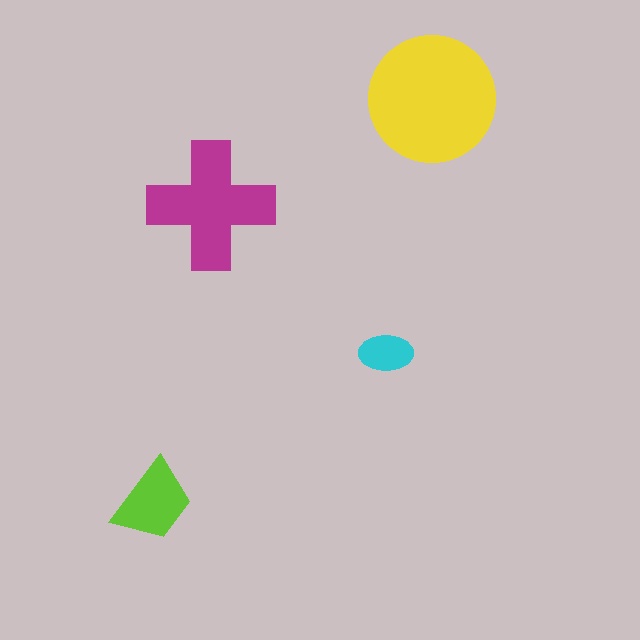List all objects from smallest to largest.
The cyan ellipse, the lime trapezoid, the magenta cross, the yellow circle.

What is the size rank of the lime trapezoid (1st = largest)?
3rd.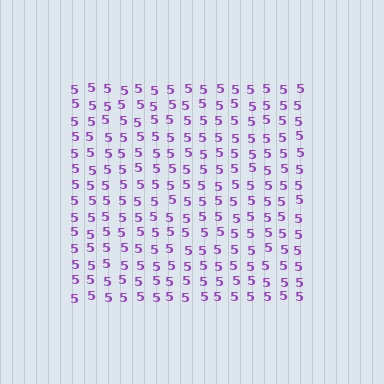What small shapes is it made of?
It is made of small digit 5's.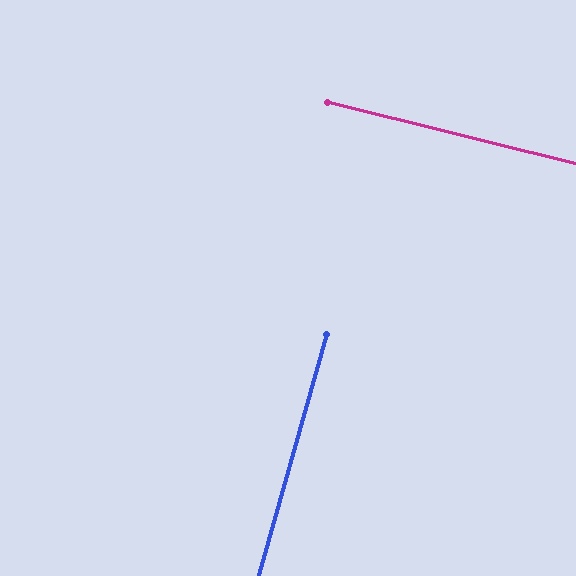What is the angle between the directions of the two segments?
Approximately 88 degrees.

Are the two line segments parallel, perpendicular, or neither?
Perpendicular — they meet at approximately 88°.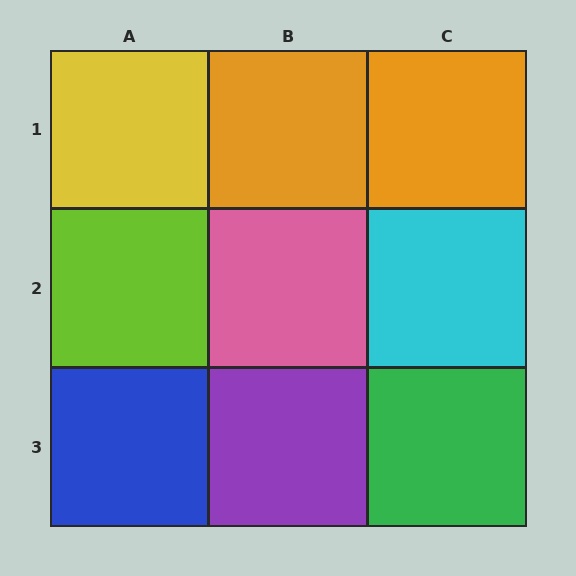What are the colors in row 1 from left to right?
Yellow, orange, orange.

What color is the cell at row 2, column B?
Pink.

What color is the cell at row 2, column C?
Cyan.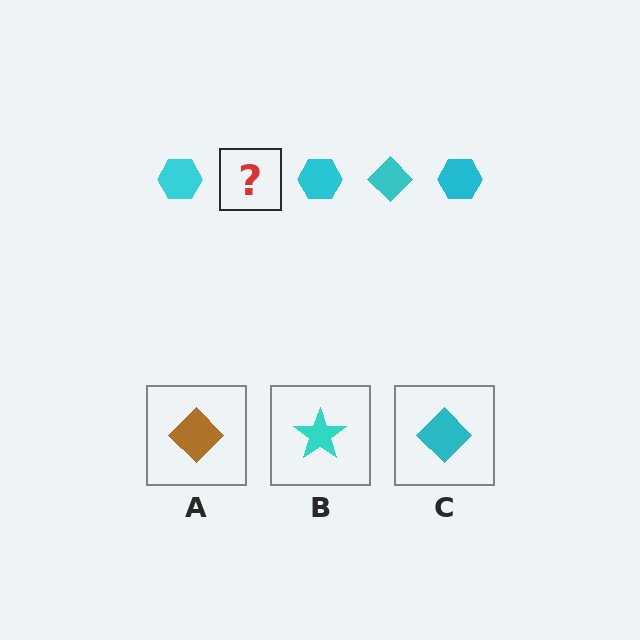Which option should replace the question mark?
Option C.